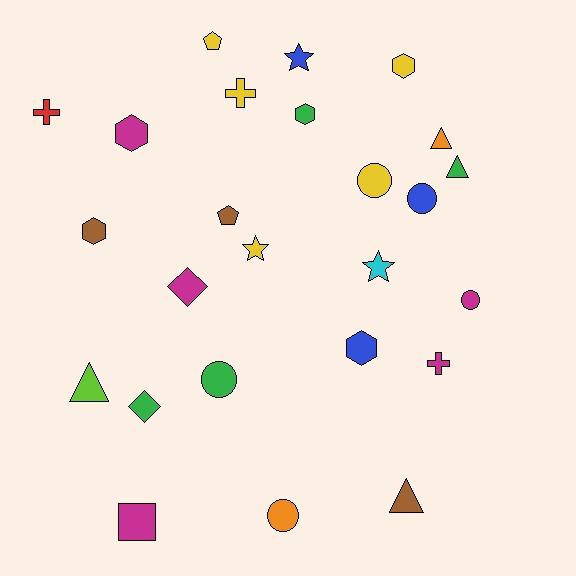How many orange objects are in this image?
There are 2 orange objects.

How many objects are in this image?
There are 25 objects.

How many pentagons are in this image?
There are 2 pentagons.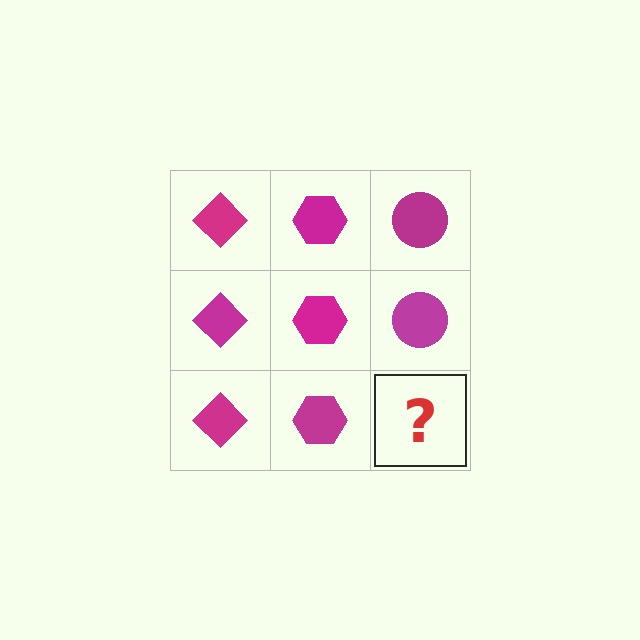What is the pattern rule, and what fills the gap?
The rule is that each column has a consistent shape. The gap should be filled with a magenta circle.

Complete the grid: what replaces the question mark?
The question mark should be replaced with a magenta circle.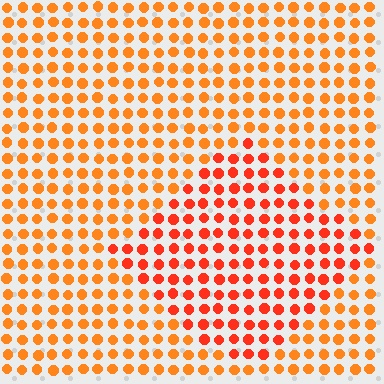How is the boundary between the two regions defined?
The boundary is defined purely by a slight shift in hue (about 23 degrees). Spacing, size, and orientation are identical on both sides.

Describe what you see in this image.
The image is filled with small orange elements in a uniform arrangement. A diamond-shaped region is visible where the elements are tinted to a slightly different hue, forming a subtle color boundary.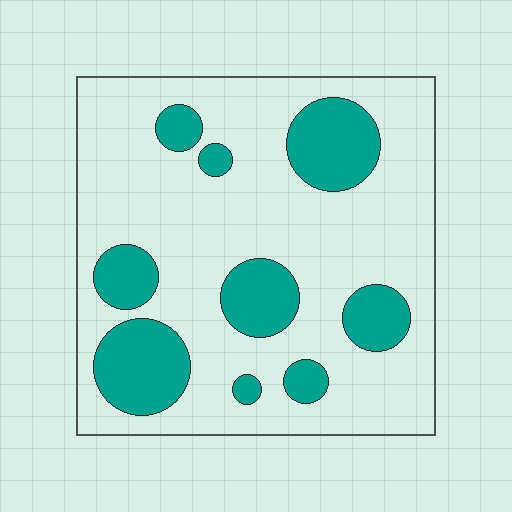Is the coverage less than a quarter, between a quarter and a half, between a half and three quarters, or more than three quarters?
Less than a quarter.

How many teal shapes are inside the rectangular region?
9.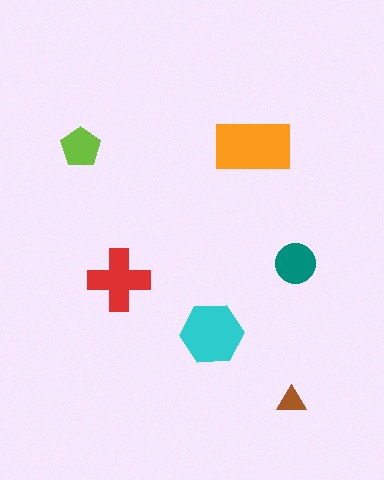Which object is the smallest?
The brown triangle.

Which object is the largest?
The orange rectangle.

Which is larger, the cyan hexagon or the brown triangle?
The cyan hexagon.